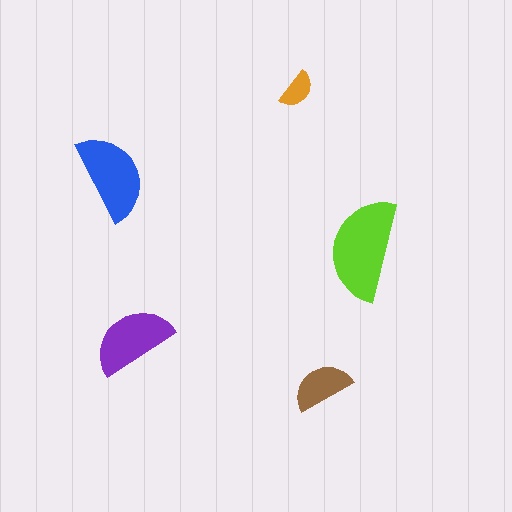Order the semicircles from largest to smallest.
the lime one, the blue one, the purple one, the brown one, the orange one.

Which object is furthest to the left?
The blue semicircle is leftmost.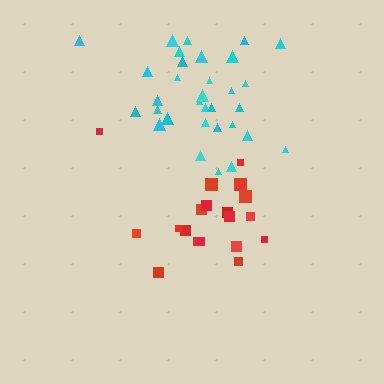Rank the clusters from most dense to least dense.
red, cyan.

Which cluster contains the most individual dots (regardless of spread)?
Cyan (32).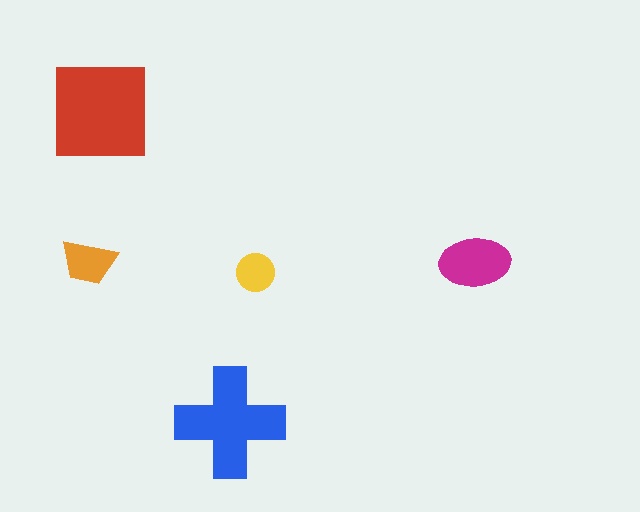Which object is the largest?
The red square.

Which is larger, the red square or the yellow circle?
The red square.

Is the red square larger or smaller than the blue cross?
Larger.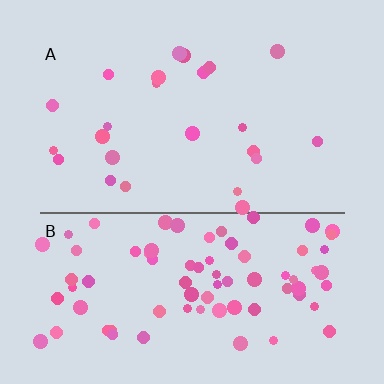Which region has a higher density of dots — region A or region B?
B (the bottom).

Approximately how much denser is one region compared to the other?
Approximately 3.4× — region B over region A.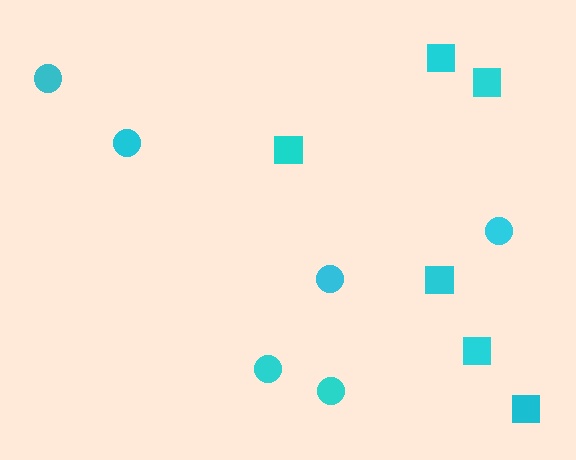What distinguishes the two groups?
There are 2 groups: one group of circles (6) and one group of squares (6).